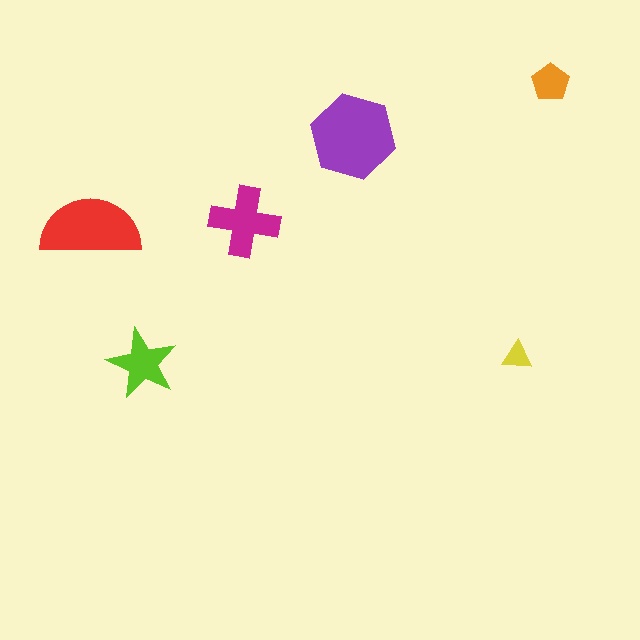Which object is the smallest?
The yellow triangle.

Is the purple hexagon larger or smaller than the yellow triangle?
Larger.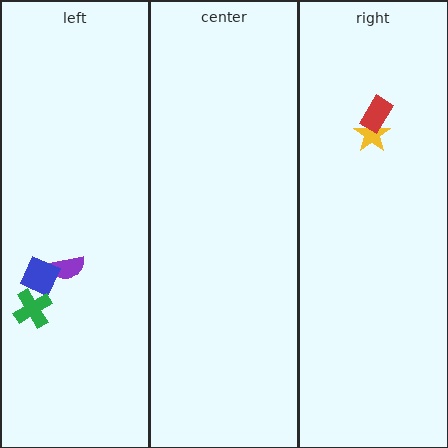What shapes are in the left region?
The purple semicircle, the blue diamond, the green cross.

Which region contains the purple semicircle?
The left region.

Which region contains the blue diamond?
The left region.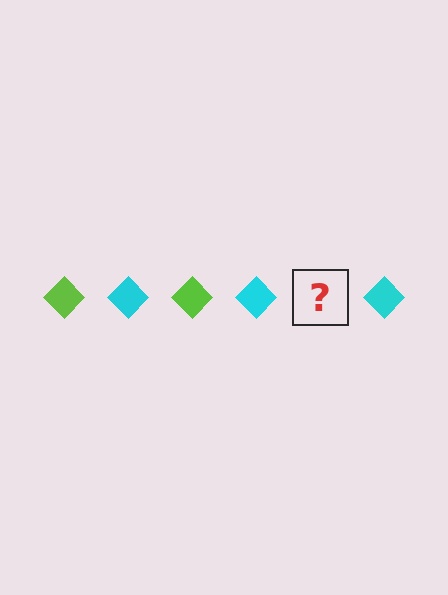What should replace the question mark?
The question mark should be replaced with a lime diamond.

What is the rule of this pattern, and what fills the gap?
The rule is that the pattern cycles through lime, cyan diamonds. The gap should be filled with a lime diamond.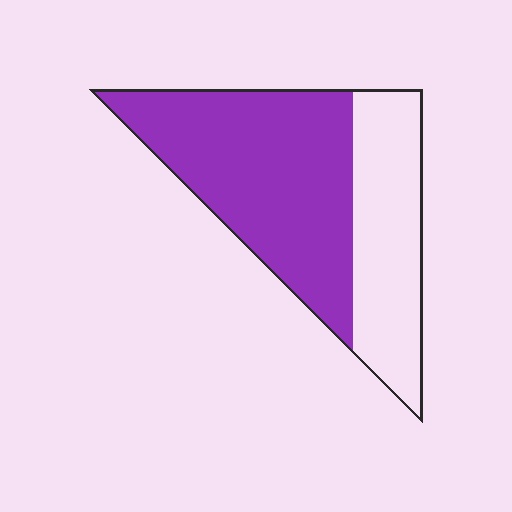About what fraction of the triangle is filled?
About five eighths (5/8).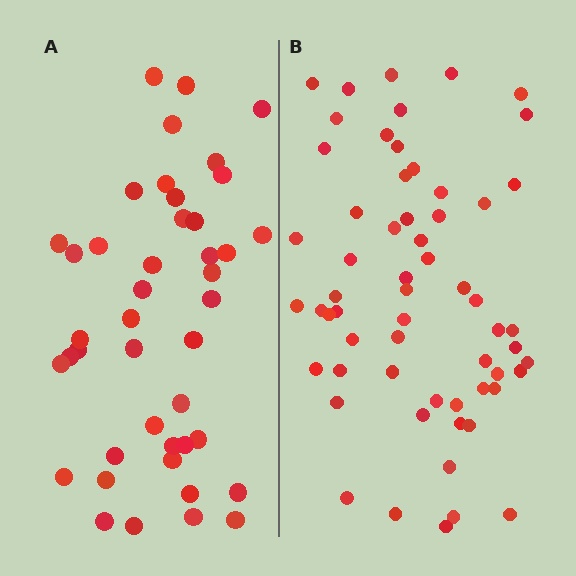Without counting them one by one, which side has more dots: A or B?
Region B (the right region) has more dots.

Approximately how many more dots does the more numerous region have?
Region B has approximately 15 more dots than region A.